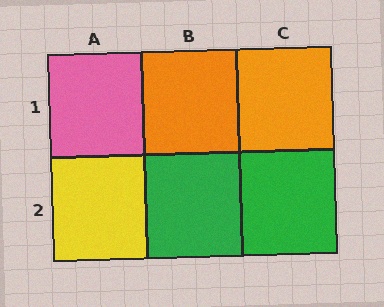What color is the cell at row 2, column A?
Yellow.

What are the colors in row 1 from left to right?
Pink, orange, orange.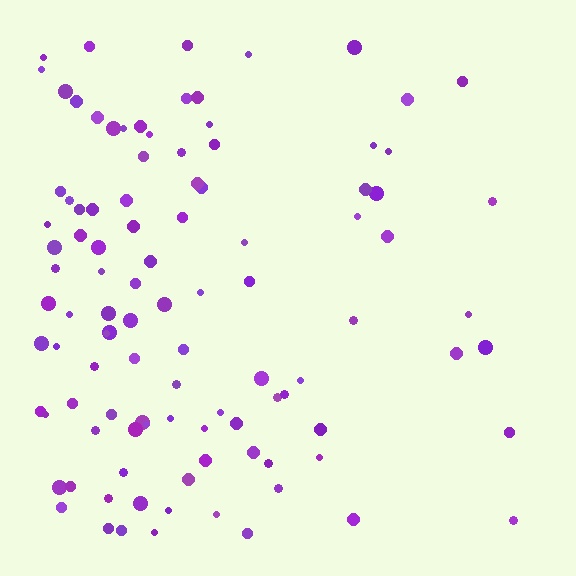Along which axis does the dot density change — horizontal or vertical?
Horizontal.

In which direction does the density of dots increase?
From right to left, with the left side densest.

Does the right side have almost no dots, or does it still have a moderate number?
Still a moderate number, just noticeably fewer than the left.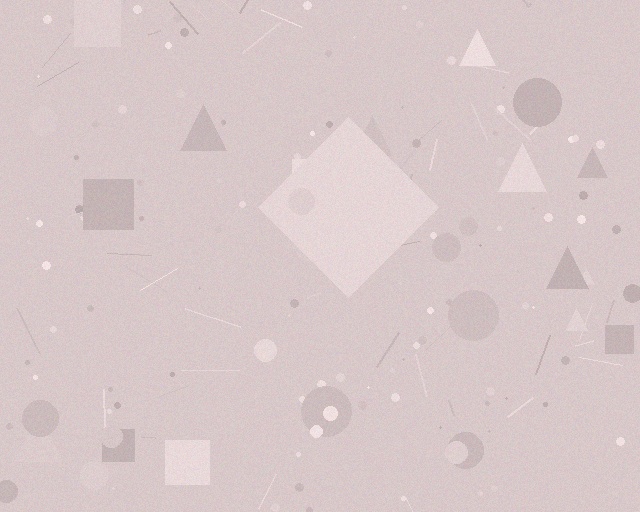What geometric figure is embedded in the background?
A diamond is embedded in the background.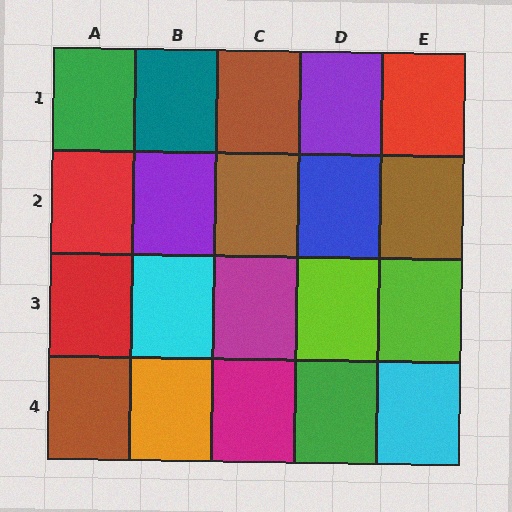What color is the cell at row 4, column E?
Cyan.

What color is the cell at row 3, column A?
Red.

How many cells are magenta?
2 cells are magenta.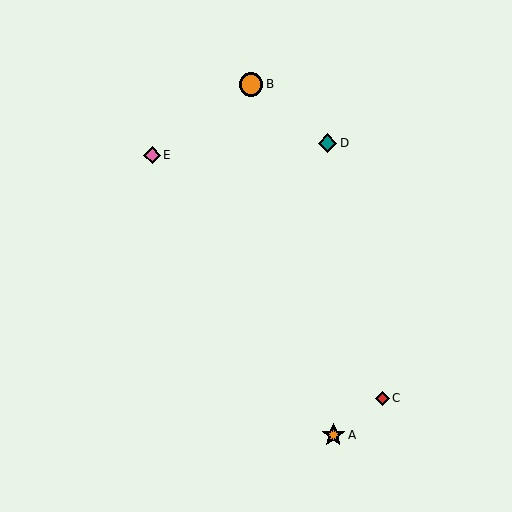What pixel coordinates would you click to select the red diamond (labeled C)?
Click at (382, 398) to select the red diamond C.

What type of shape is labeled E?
Shape E is a pink diamond.